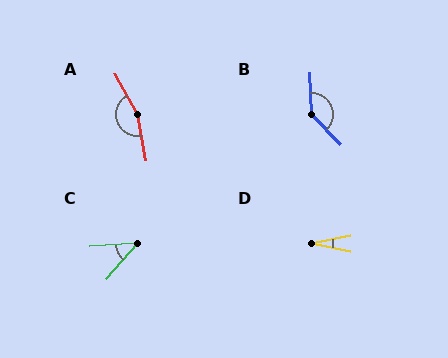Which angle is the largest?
A, at approximately 162 degrees.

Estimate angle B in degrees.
Approximately 138 degrees.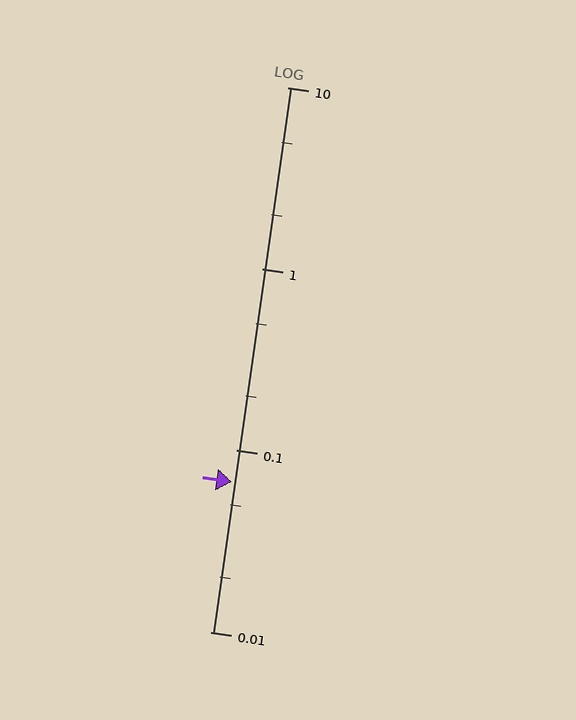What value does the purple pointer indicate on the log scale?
The pointer indicates approximately 0.067.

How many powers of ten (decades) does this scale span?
The scale spans 3 decades, from 0.01 to 10.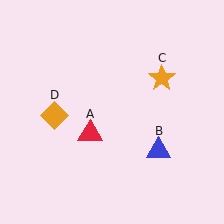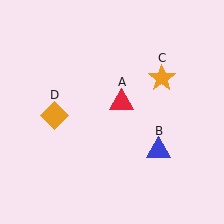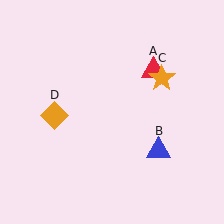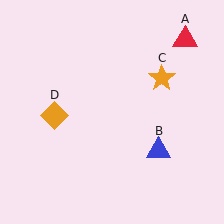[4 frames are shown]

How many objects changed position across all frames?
1 object changed position: red triangle (object A).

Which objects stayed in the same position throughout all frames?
Blue triangle (object B) and orange star (object C) and orange diamond (object D) remained stationary.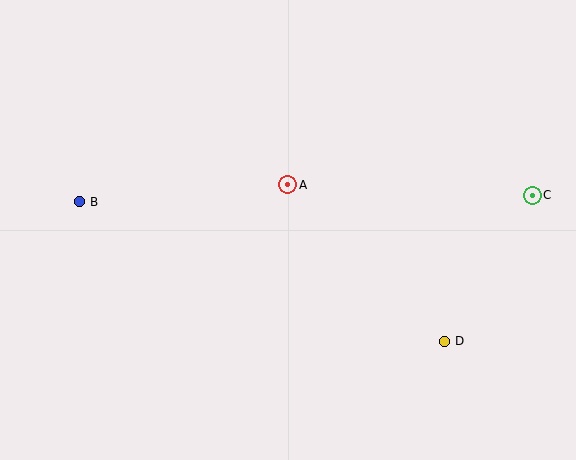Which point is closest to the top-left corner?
Point B is closest to the top-left corner.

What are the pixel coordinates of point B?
Point B is at (79, 202).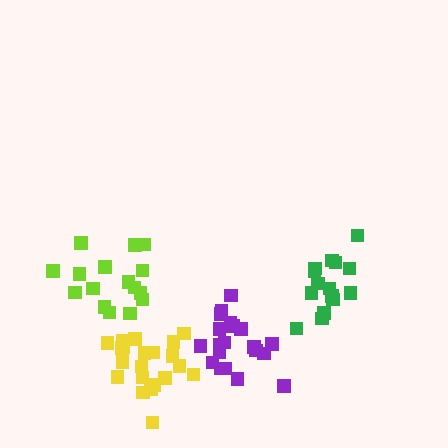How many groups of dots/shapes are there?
There are 4 groups.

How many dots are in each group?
Group 1: 16 dots, Group 2: 21 dots, Group 3: 15 dots, Group 4: 21 dots (73 total).